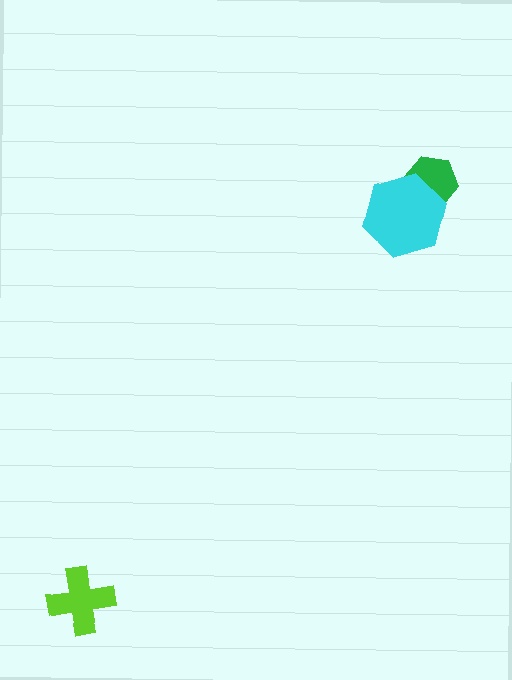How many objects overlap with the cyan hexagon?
1 object overlaps with the cyan hexagon.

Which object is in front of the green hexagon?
The cyan hexagon is in front of the green hexagon.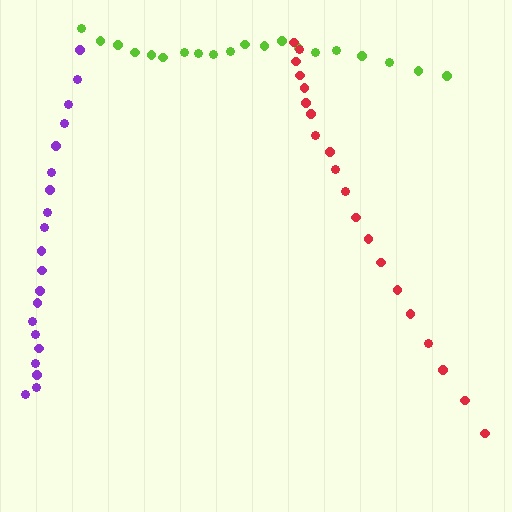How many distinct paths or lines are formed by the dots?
There are 3 distinct paths.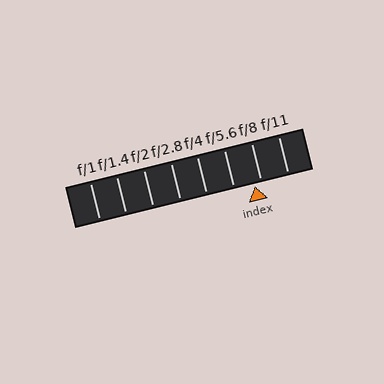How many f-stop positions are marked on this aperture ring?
There are 8 f-stop positions marked.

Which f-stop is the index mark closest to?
The index mark is closest to f/8.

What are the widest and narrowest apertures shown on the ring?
The widest aperture shown is f/1 and the narrowest is f/11.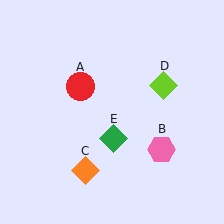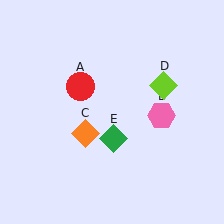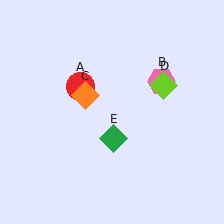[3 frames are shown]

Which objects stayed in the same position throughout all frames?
Red circle (object A) and lime diamond (object D) and green diamond (object E) remained stationary.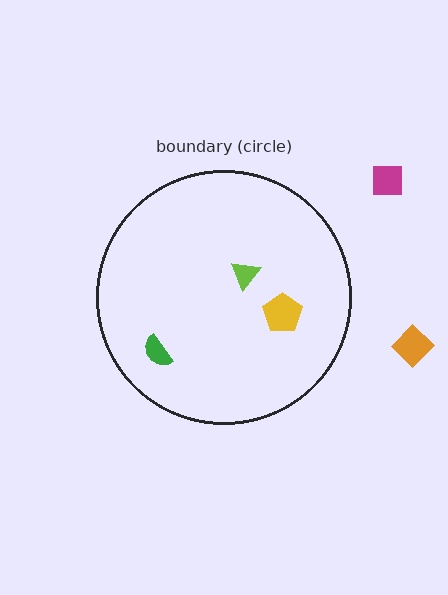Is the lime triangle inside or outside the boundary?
Inside.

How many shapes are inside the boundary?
3 inside, 2 outside.